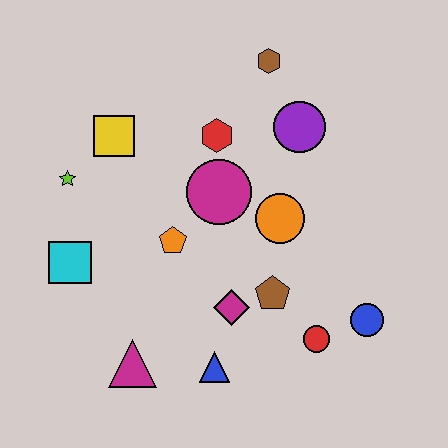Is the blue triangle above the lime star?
No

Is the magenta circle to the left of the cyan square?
No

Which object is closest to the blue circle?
The red circle is closest to the blue circle.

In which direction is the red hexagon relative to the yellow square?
The red hexagon is to the right of the yellow square.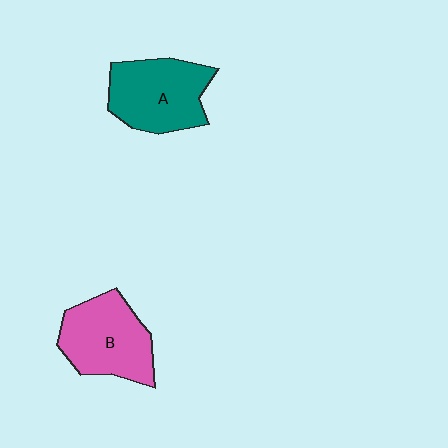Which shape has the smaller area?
Shape B (pink).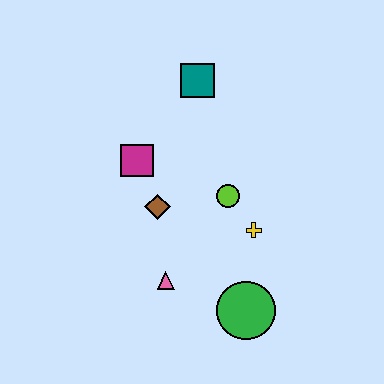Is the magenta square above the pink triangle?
Yes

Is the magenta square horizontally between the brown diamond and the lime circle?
No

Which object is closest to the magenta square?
The brown diamond is closest to the magenta square.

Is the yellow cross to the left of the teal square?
No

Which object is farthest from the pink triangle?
The teal square is farthest from the pink triangle.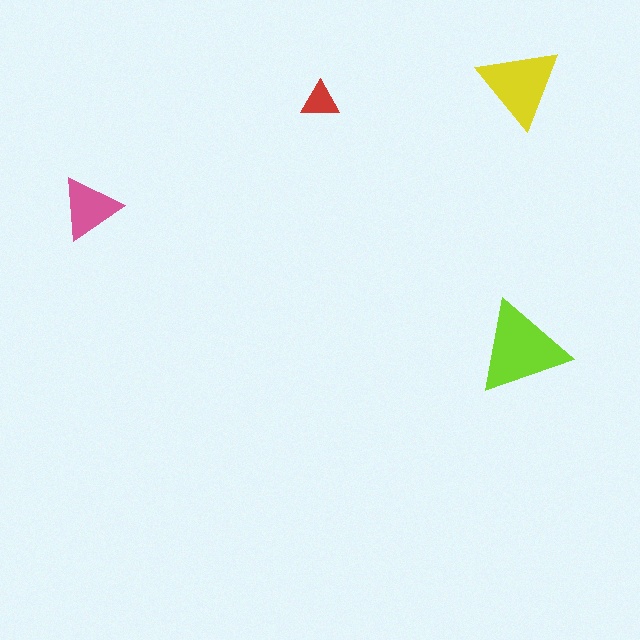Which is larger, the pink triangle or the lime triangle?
The lime one.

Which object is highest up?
The yellow triangle is topmost.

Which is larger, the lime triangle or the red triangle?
The lime one.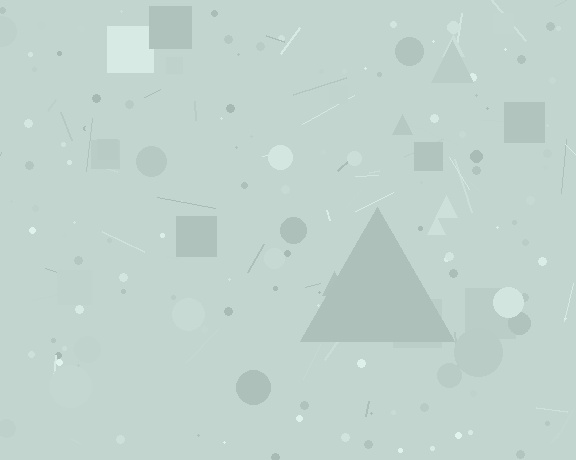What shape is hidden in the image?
A triangle is hidden in the image.